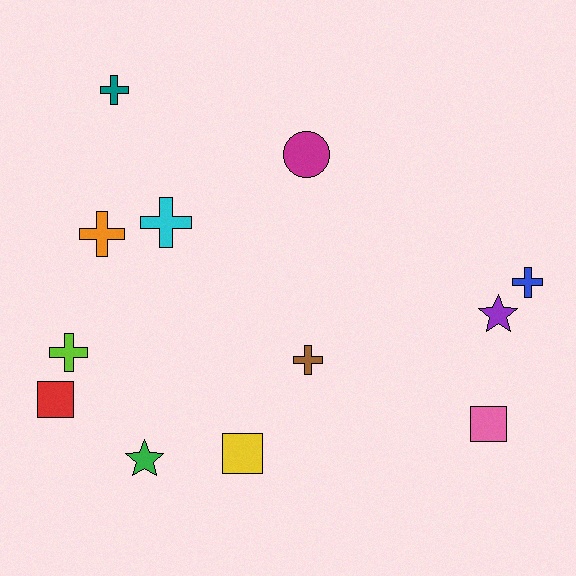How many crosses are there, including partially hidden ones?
There are 6 crosses.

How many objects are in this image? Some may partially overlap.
There are 12 objects.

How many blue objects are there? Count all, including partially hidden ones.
There is 1 blue object.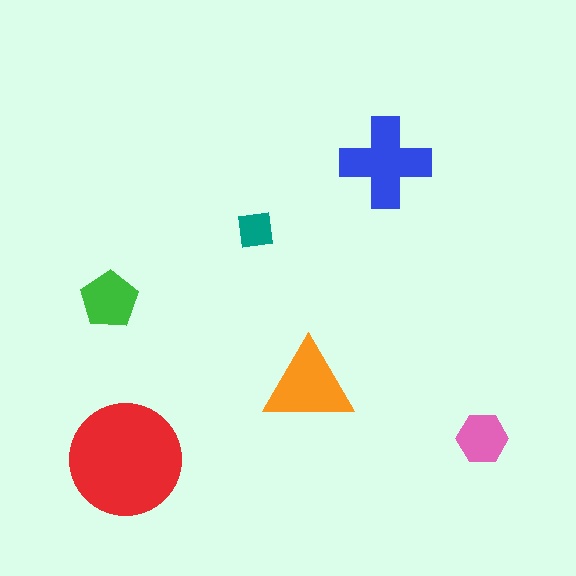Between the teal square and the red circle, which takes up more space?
The red circle.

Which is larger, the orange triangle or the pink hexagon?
The orange triangle.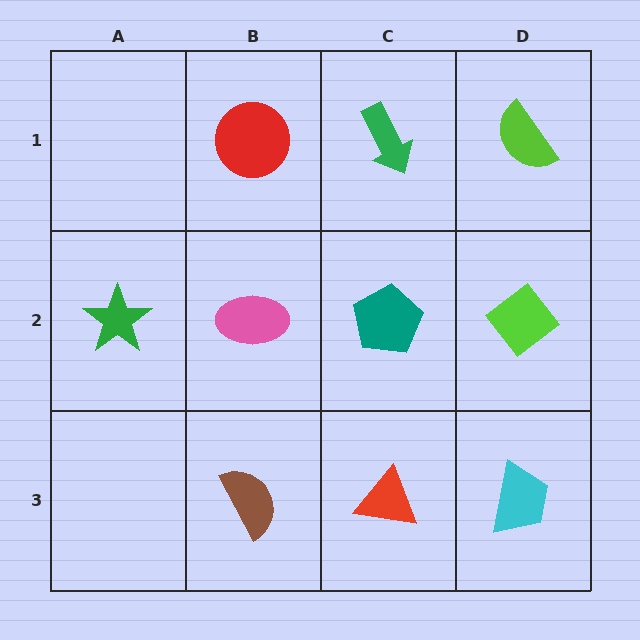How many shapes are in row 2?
4 shapes.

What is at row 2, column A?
A green star.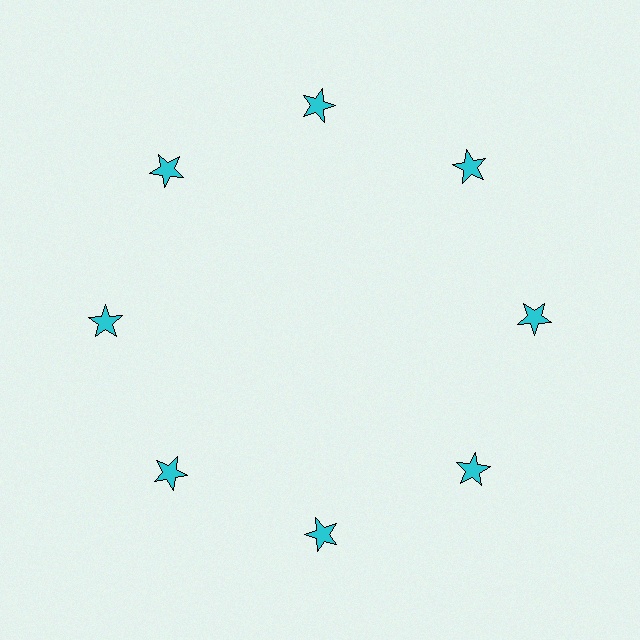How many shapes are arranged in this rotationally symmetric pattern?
There are 8 shapes, arranged in 8 groups of 1.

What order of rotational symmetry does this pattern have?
This pattern has 8-fold rotational symmetry.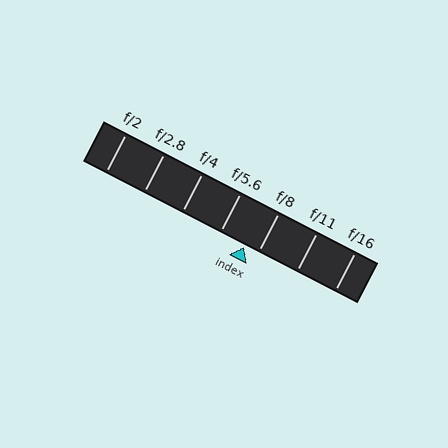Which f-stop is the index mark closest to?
The index mark is closest to f/8.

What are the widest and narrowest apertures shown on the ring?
The widest aperture shown is f/2 and the narrowest is f/16.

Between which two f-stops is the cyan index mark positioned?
The index mark is between f/5.6 and f/8.